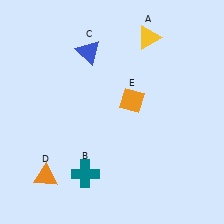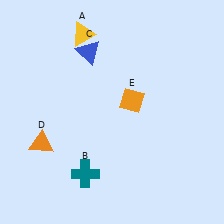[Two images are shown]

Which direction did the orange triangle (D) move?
The orange triangle (D) moved up.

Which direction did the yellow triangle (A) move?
The yellow triangle (A) moved left.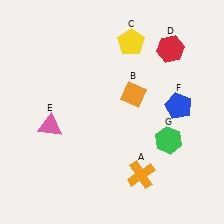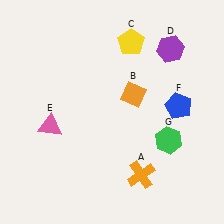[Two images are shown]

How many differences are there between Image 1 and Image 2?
There is 1 difference between the two images.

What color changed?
The hexagon (D) changed from red in Image 1 to purple in Image 2.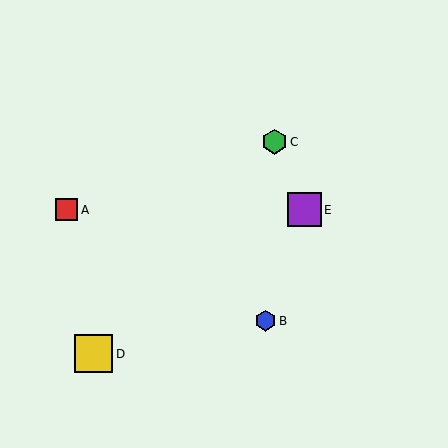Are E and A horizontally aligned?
Yes, both are at y≈210.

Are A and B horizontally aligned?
No, A is at y≈210 and B is at y≈321.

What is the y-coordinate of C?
Object C is at y≈142.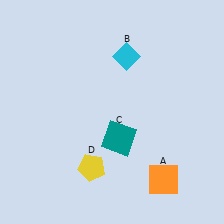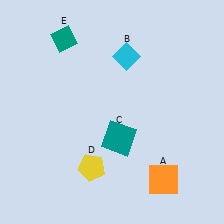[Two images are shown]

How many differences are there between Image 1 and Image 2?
There is 1 difference between the two images.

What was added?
A teal diamond (E) was added in Image 2.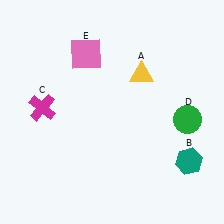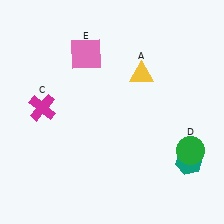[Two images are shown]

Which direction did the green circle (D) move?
The green circle (D) moved down.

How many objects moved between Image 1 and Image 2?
1 object moved between the two images.